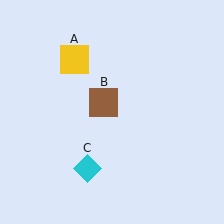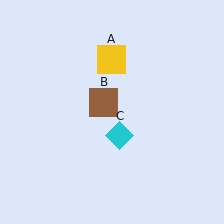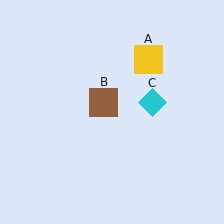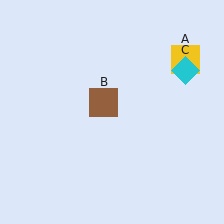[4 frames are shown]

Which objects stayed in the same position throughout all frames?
Brown square (object B) remained stationary.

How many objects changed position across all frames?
2 objects changed position: yellow square (object A), cyan diamond (object C).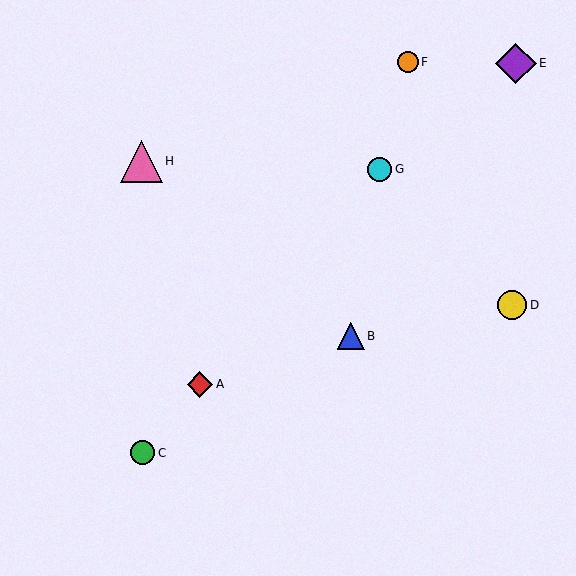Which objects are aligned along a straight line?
Objects A, C, G are aligned along a straight line.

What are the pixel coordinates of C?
Object C is at (143, 453).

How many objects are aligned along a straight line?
3 objects (A, C, G) are aligned along a straight line.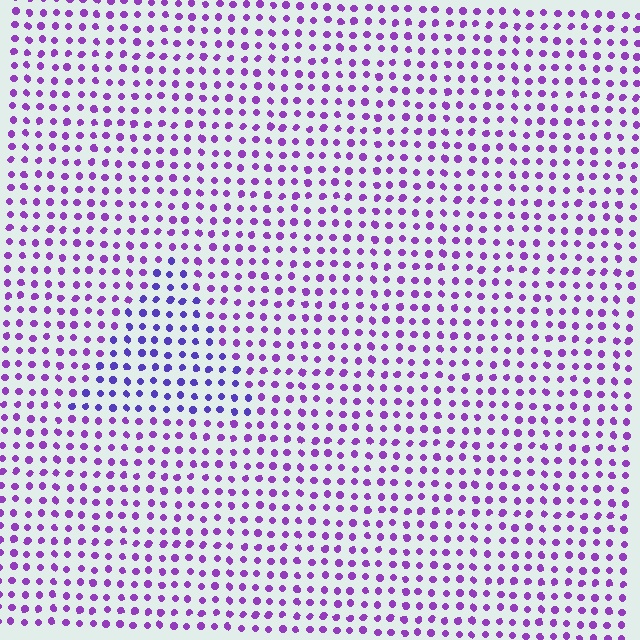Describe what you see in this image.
The image is filled with small purple elements in a uniform arrangement. A triangle-shaped region is visible where the elements are tinted to a slightly different hue, forming a subtle color boundary.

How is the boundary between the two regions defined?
The boundary is defined purely by a slight shift in hue (about 30 degrees). Spacing, size, and orientation are identical on both sides.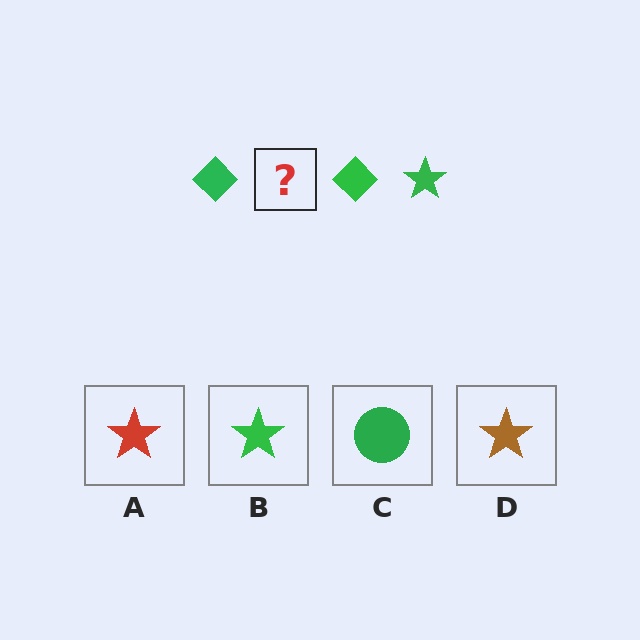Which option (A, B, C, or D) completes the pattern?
B.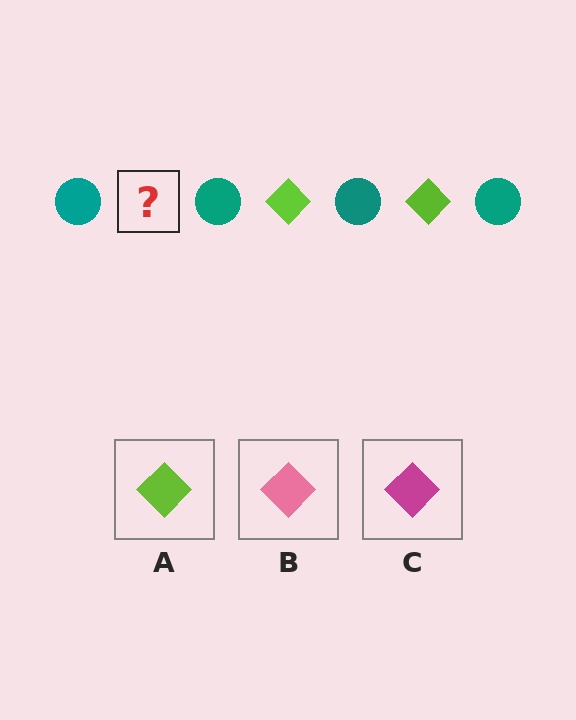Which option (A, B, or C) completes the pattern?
A.